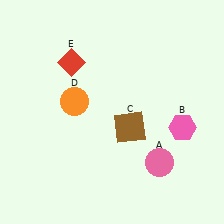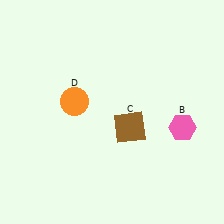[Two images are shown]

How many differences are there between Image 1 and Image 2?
There are 2 differences between the two images.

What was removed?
The red diamond (E), the pink circle (A) were removed in Image 2.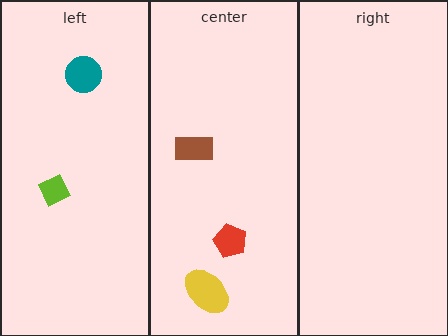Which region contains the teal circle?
The left region.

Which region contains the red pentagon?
The center region.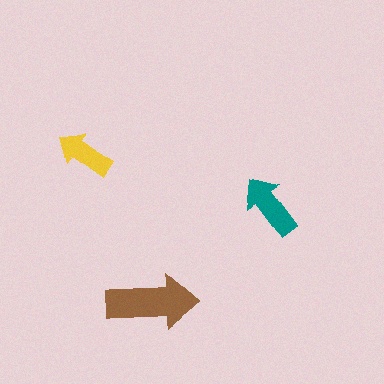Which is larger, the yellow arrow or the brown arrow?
The brown one.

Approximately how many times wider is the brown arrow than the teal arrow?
About 1.5 times wider.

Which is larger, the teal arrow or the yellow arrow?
The teal one.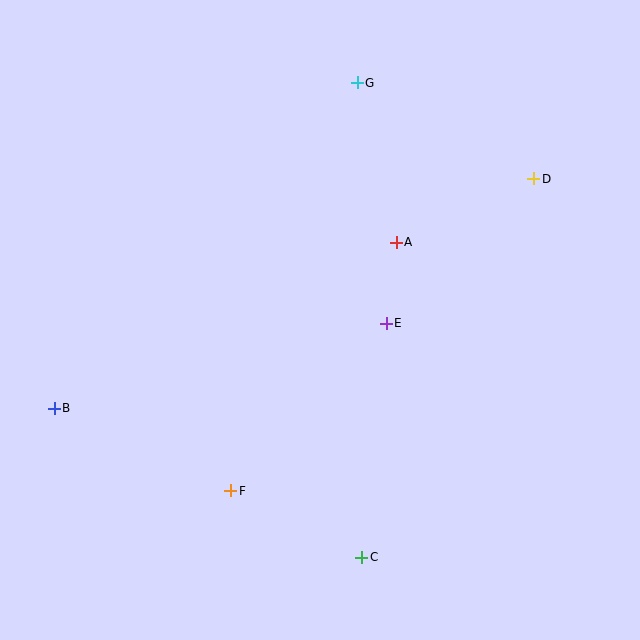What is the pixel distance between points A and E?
The distance between A and E is 82 pixels.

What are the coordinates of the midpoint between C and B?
The midpoint between C and B is at (208, 483).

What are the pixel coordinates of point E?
Point E is at (386, 323).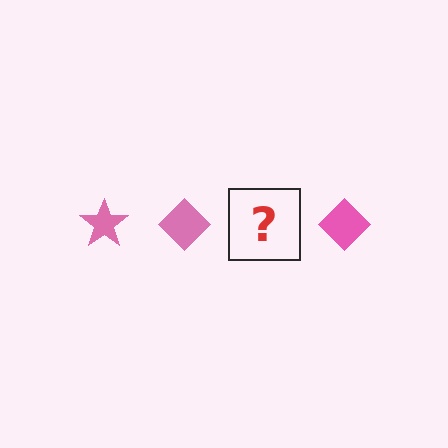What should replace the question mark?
The question mark should be replaced with a pink star.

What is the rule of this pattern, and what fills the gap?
The rule is that the pattern cycles through star, diamond shapes in pink. The gap should be filled with a pink star.